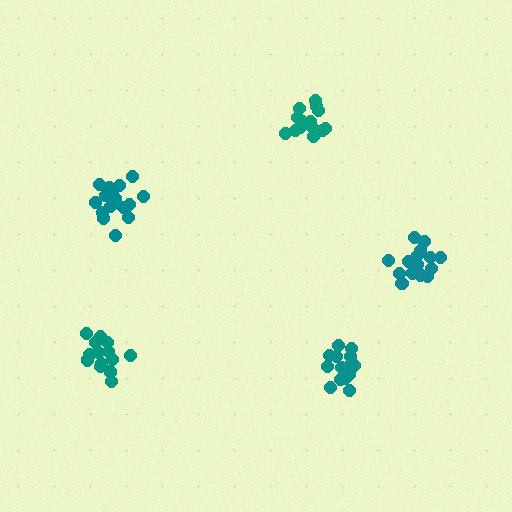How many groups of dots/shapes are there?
There are 5 groups.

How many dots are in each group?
Group 1: 14 dots, Group 2: 17 dots, Group 3: 17 dots, Group 4: 17 dots, Group 5: 14 dots (79 total).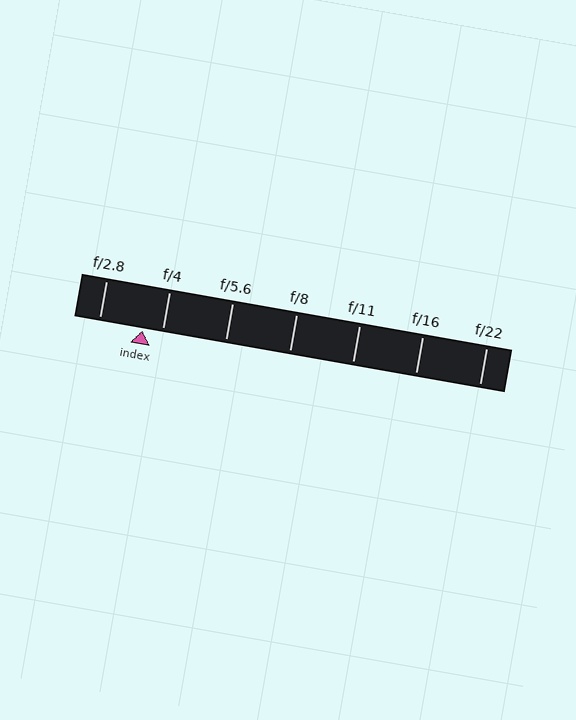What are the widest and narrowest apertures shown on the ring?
The widest aperture shown is f/2.8 and the narrowest is f/22.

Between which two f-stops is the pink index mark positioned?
The index mark is between f/2.8 and f/4.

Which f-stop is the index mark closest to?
The index mark is closest to f/4.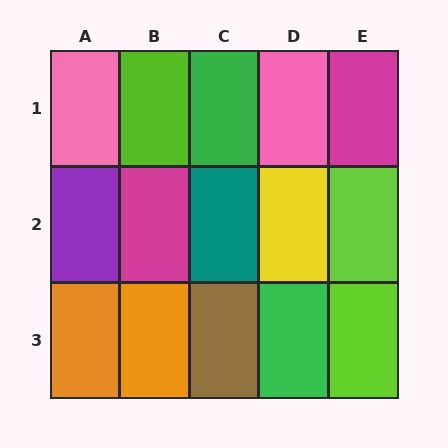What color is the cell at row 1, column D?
Pink.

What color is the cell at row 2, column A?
Purple.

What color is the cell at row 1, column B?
Lime.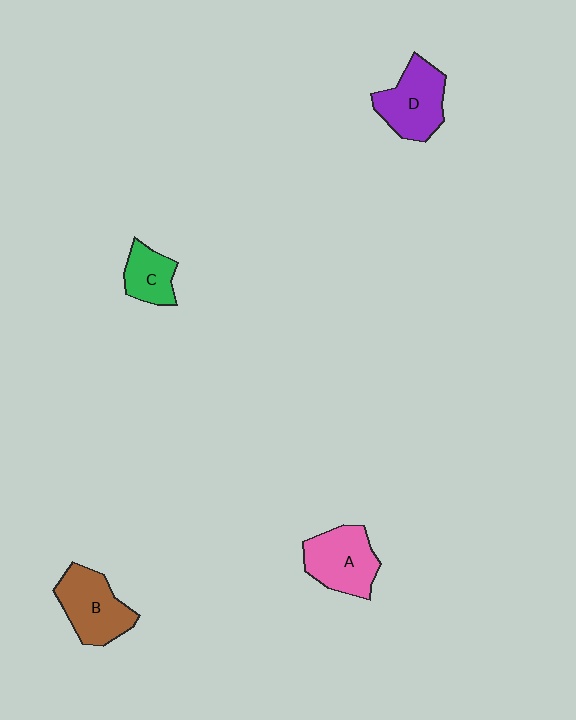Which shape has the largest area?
Shape B (brown).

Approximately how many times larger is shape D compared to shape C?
Approximately 1.6 times.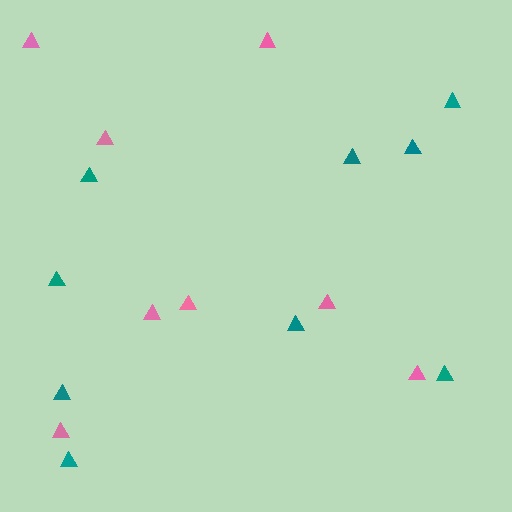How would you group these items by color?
There are 2 groups: one group of pink triangles (8) and one group of teal triangles (9).